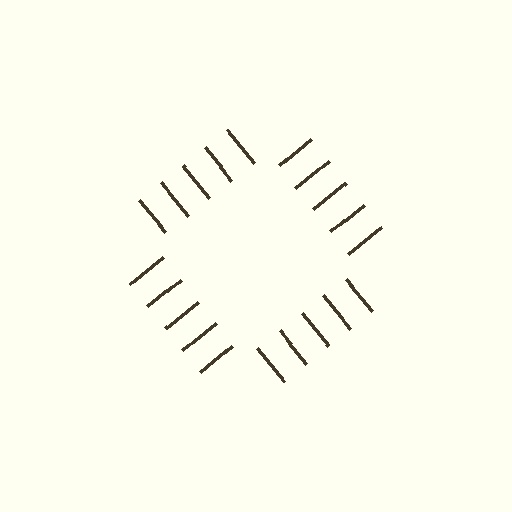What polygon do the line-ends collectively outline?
An illusory square — the line segments terminate on its edges but no continuous stroke is drawn.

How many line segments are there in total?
20 — 5 along each of the 4 edges.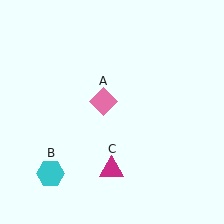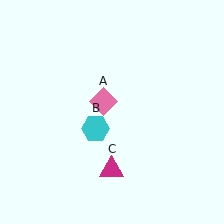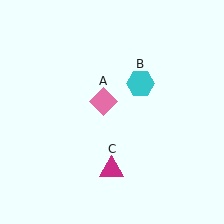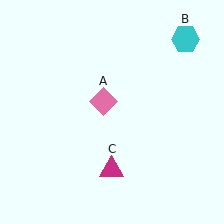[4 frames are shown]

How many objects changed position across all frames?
1 object changed position: cyan hexagon (object B).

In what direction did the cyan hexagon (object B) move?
The cyan hexagon (object B) moved up and to the right.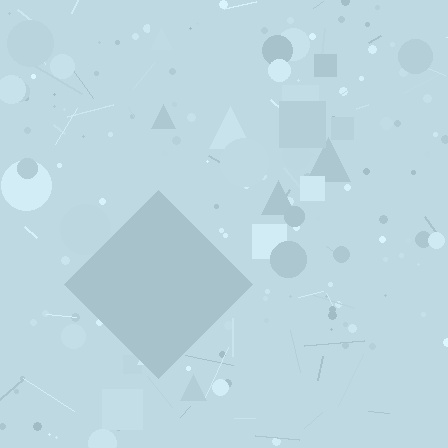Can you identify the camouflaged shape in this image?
The camouflaged shape is a diamond.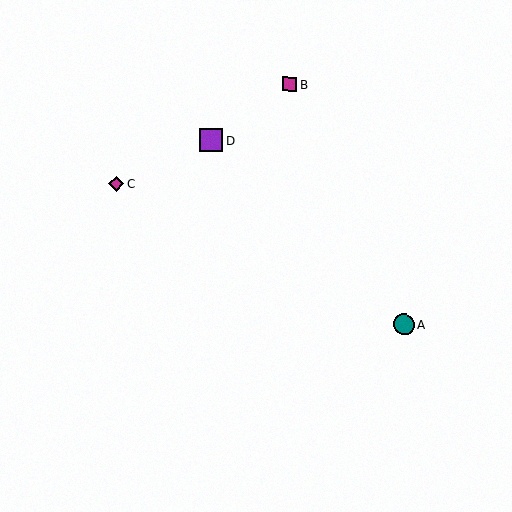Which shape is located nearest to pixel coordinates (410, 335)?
The teal circle (labeled A) at (404, 324) is nearest to that location.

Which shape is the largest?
The purple square (labeled D) is the largest.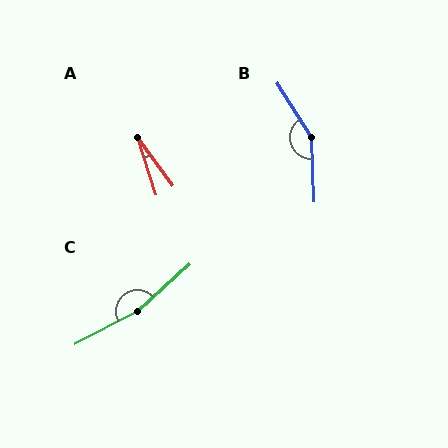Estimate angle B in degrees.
Approximately 150 degrees.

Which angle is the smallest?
A, at approximately 18 degrees.